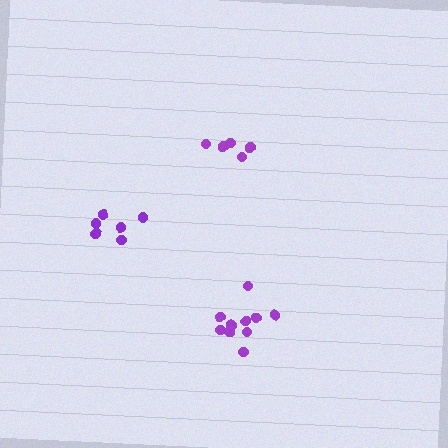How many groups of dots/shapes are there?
There are 3 groups.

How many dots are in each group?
Group 1: 5 dots, Group 2: 10 dots, Group 3: 6 dots (21 total).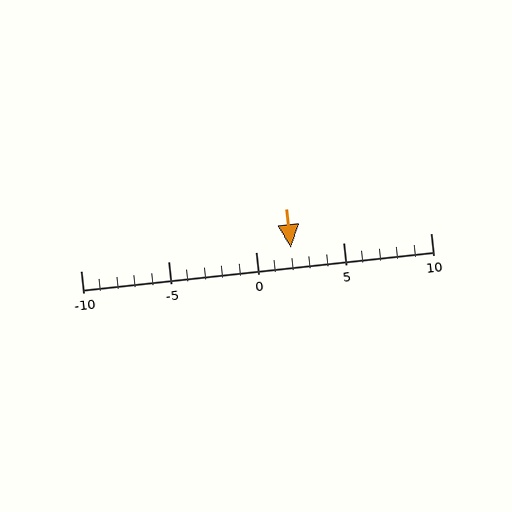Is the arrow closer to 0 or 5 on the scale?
The arrow is closer to 0.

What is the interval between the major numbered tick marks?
The major tick marks are spaced 5 units apart.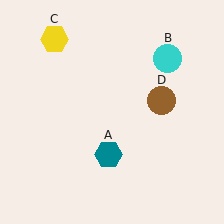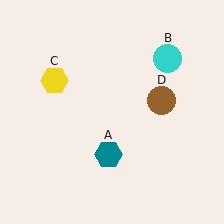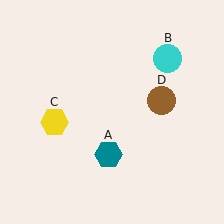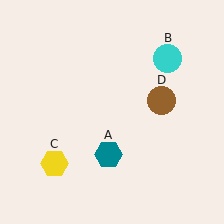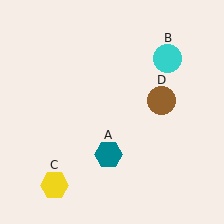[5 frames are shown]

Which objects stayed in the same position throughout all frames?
Teal hexagon (object A) and cyan circle (object B) and brown circle (object D) remained stationary.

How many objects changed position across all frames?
1 object changed position: yellow hexagon (object C).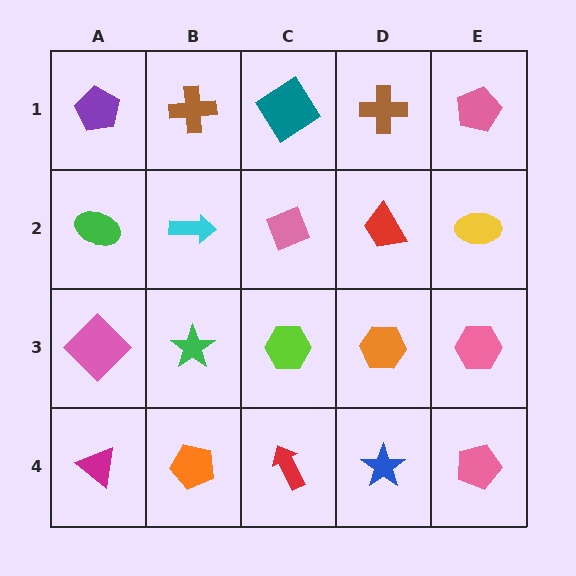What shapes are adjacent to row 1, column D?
A red trapezoid (row 2, column D), a teal diamond (row 1, column C), a pink pentagon (row 1, column E).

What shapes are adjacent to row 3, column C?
A pink diamond (row 2, column C), a red arrow (row 4, column C), a green star (row 3, column B), an orange hexagon (row 3, column D).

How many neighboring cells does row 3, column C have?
4.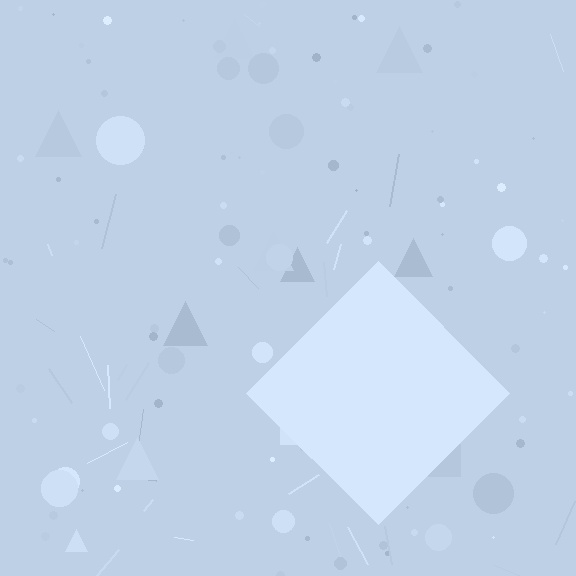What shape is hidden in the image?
A diamond is hidden in the image.